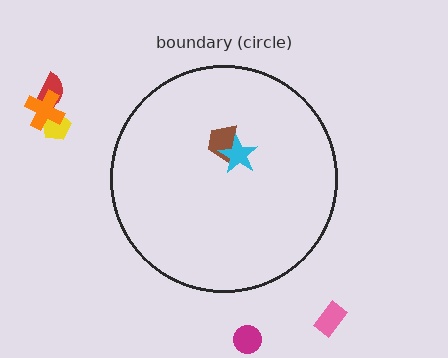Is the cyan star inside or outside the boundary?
Inside.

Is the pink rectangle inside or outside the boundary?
Outside.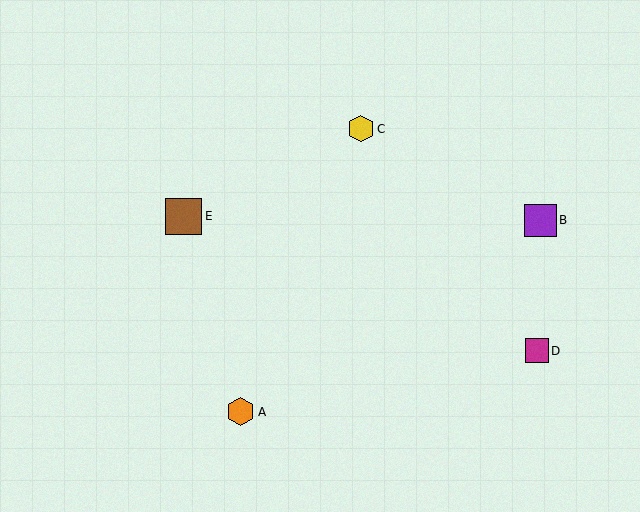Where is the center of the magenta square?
The center of the magenta square is at (537, 351).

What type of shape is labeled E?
Shape E is a brown square.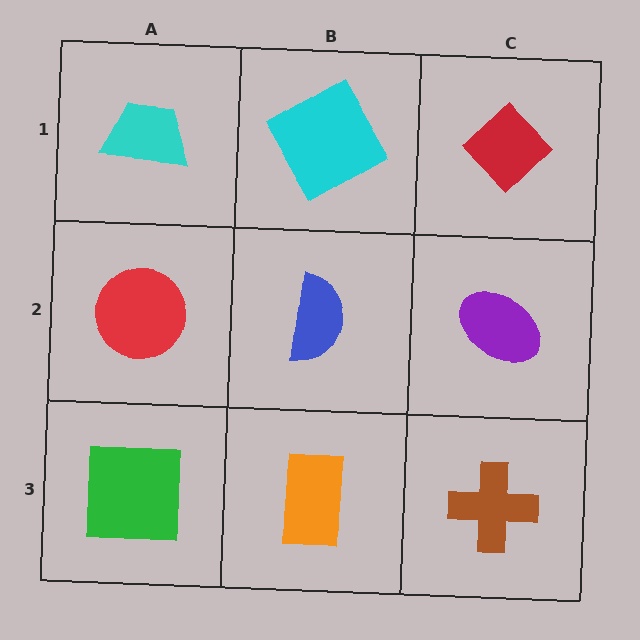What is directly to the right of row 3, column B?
A brown cross.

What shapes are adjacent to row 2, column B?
A cyan diamond (row 1, column B), an orange rectangle (row 3, column B), a red circle (row 2, column A), a purple ellipse (row 2, column C).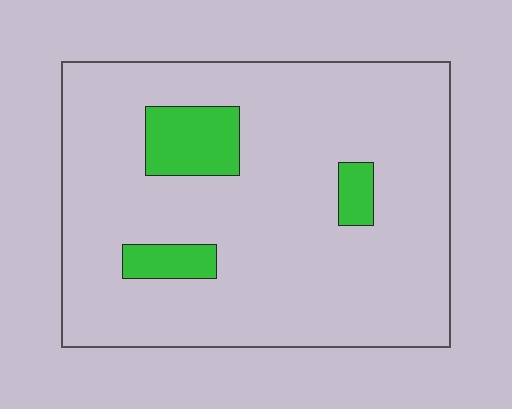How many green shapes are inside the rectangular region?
3.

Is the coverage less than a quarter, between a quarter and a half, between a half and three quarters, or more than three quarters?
Less than a quarter.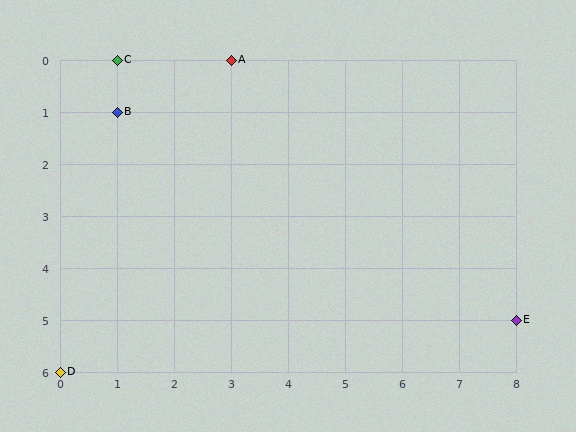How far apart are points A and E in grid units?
Points A and E are 5 columns and 5 rows apart (about 7.1 grid units diagonally).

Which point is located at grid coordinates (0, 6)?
Point D is at (0, 6).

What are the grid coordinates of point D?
Point D is at grid coordinates (0, 6).